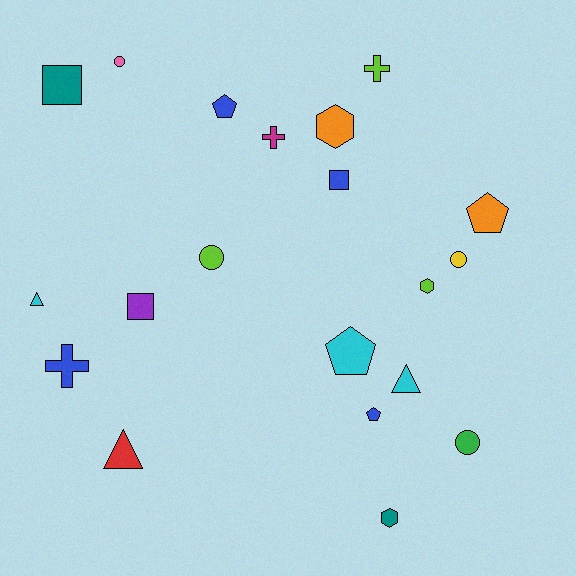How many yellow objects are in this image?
There is 1 yellow object.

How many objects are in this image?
There are 20 objects.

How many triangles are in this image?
There are 3 triangles.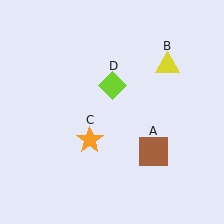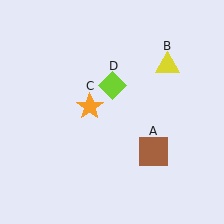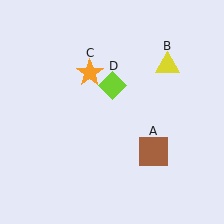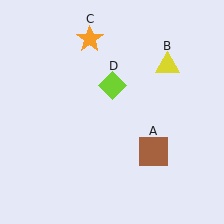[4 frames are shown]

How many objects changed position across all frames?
1 object changed position: orange star (object C).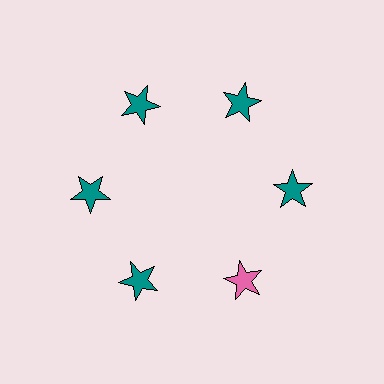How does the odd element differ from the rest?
It has a different color: pink instead of teal.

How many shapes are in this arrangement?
There are 6 shapes arranged in a ring pattern.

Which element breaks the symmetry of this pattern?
The pink star at roughly the 5 o'clock position breaks the symmetry. All other shapes are teal stars.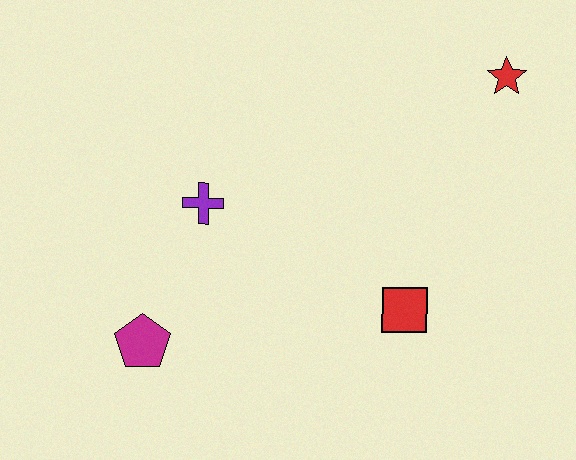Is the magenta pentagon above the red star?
No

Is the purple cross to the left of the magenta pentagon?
No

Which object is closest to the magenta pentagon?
The purple cross is closest to the magenta pentagon.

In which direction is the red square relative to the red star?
The red square is below the red star.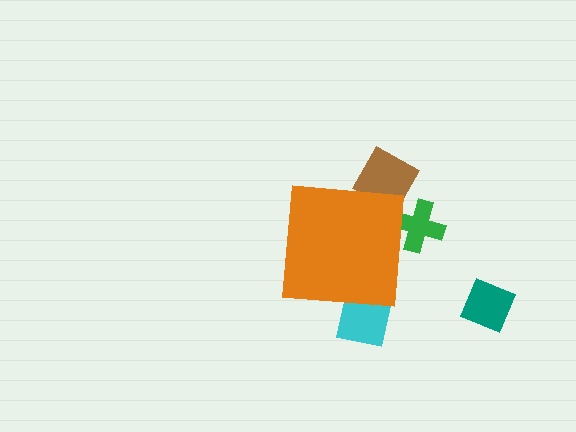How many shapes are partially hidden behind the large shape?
3 shapes are partially hidden.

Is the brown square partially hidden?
Yes, the brown square is partially hidden behind the orange square.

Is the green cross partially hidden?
Yes, the green cross is partially hidden behind the orange square.